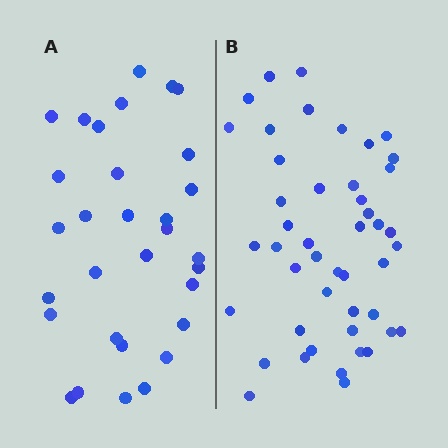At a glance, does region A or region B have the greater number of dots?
Region B (the right region) has more dots.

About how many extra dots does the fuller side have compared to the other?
Region B has approximately 15 more dots than region A.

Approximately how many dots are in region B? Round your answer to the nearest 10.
About 50 dots. (The exact count is 46, which rounds to 50.)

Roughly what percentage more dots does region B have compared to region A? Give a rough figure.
About 50% more.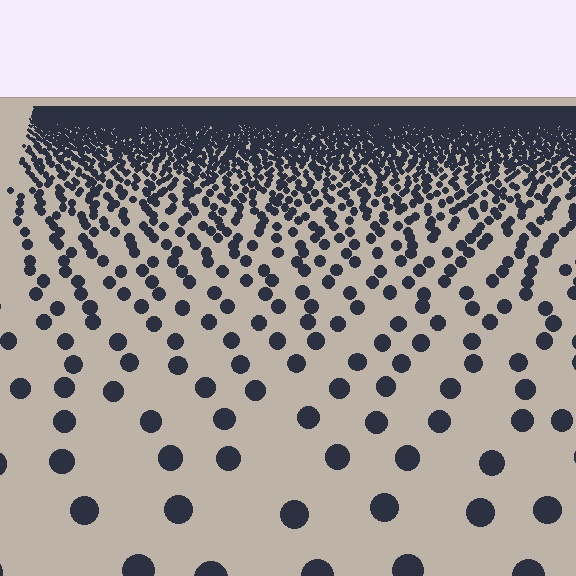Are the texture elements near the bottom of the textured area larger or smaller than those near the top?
Larger. Near the bottom, elements are closer to the viewer and appear at a bigger on-screen size.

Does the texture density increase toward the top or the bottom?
Density increases toward the top.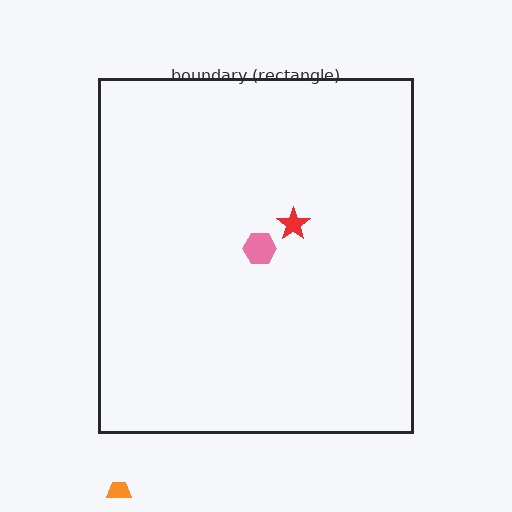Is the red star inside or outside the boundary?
Inside.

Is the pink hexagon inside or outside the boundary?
Inside.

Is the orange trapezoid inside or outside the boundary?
Outside.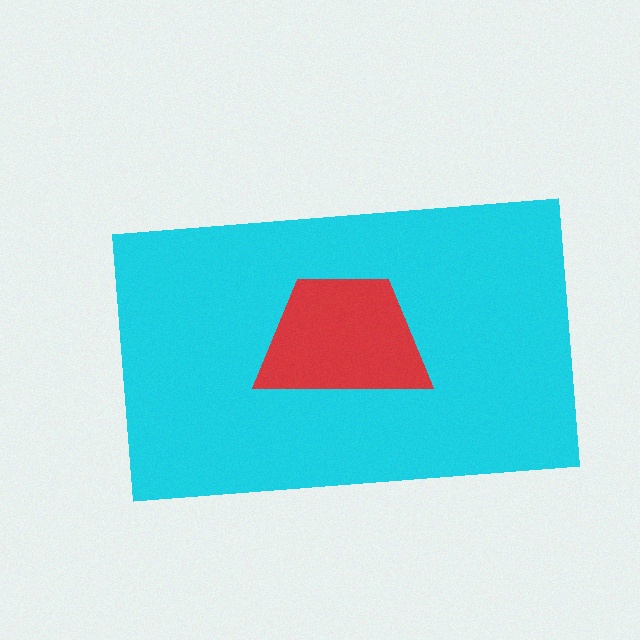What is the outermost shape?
The cyan rectangle.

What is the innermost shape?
The red trapezoid.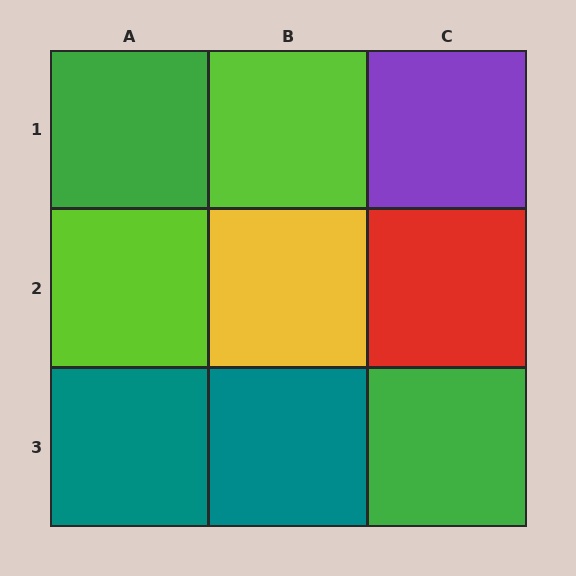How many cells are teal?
2 cells are teal.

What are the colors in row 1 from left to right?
Green, lime, purple.